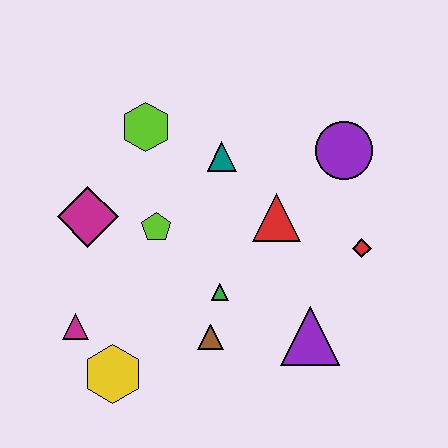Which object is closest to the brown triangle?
The green triangle is closest to the brown triangle.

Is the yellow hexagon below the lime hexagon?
Yes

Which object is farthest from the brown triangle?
The purple circle is farthest from the brown triangle.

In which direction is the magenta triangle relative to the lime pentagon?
The magenta triangle is below the lime pentagon.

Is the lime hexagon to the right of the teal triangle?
No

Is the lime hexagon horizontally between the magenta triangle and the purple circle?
Yes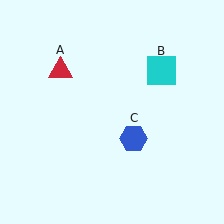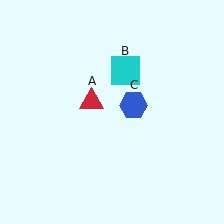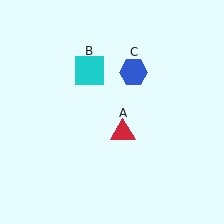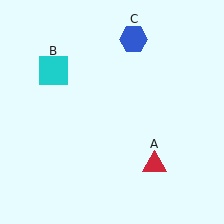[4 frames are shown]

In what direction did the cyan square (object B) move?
The cyan square (object B) moved left.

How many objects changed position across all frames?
3 objects changed position: red triangle (object A), cyan square (object B), blue hexagon (object C).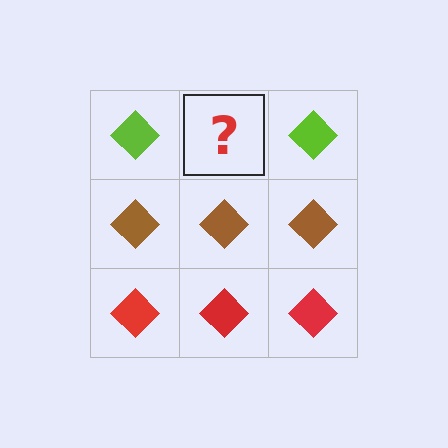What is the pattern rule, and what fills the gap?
The rule is that each row has a consistent color. The gap should be filled with a lime diamond.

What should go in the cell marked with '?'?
The missing cell should contain a lime diamond.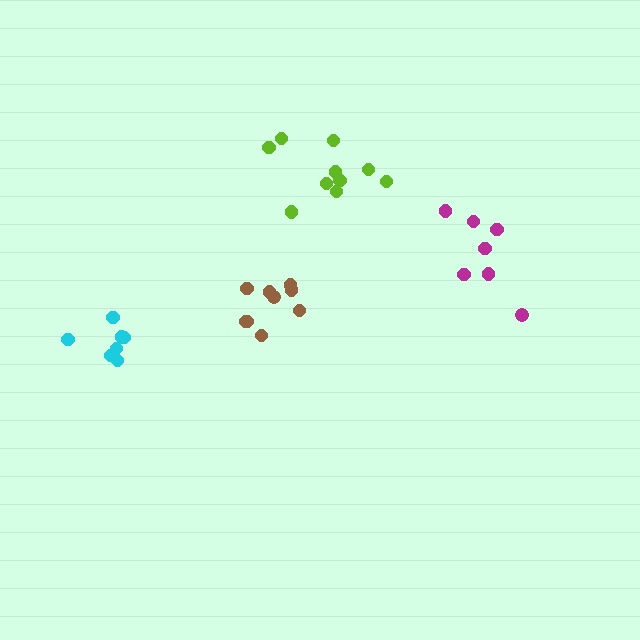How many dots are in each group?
Group 1: 10 dots, Group 2: 7 dots, Group 3: 9 dots, Group 4: 7 dots (33 total).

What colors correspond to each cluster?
The clusters are colored: lime, cyan, brown, magenta.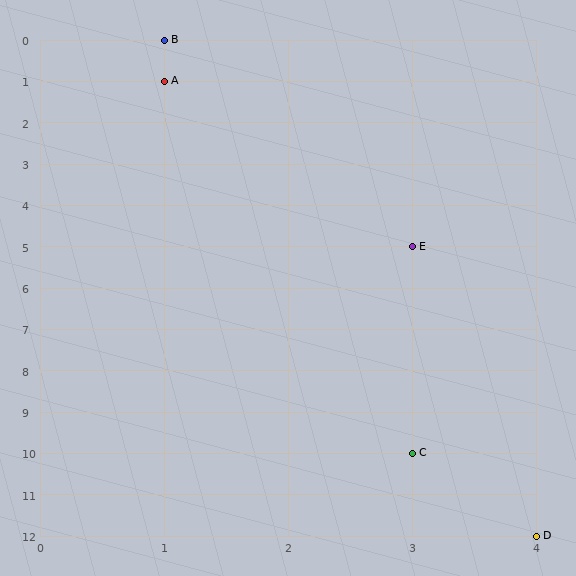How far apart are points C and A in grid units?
Points C and A are 2 columns and 9 rows apart (about 9.2 grid units diagonally).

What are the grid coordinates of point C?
Point C is at grid coordinates (3, 10).